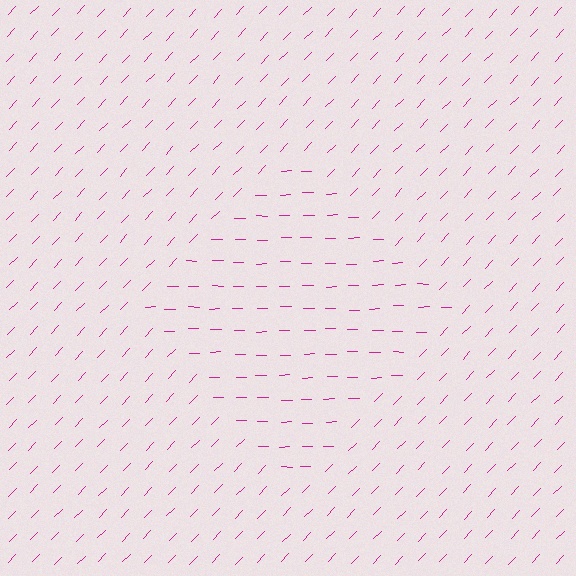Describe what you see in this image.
The image is filled with small magenta line segments. A diamond region in the image has lines oriented differently from the surrounding lines, creating a visible texture boundary.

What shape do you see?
I see a diamond.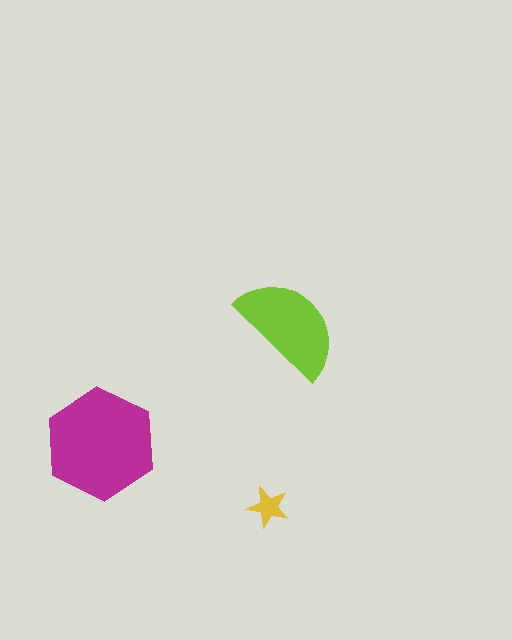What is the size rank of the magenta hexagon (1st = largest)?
1st.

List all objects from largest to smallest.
The magenta hexagon, the lime semicircle, the yellow star.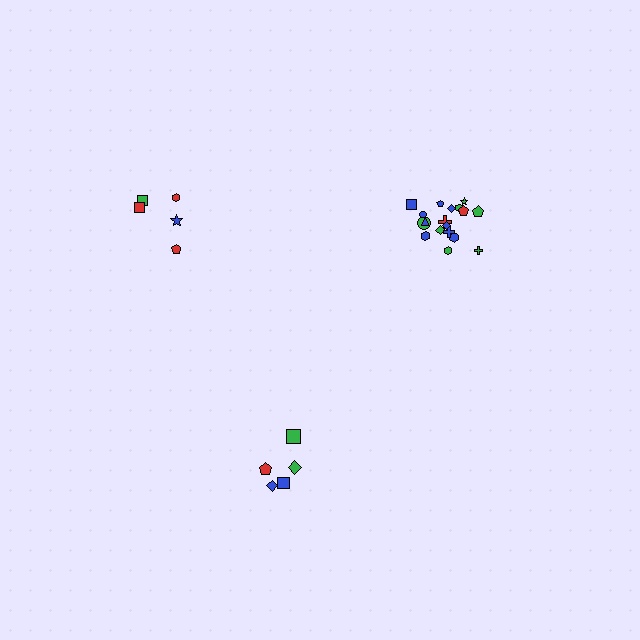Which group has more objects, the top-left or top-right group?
The top-right group.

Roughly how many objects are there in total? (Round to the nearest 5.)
Roughly 30 objects in total.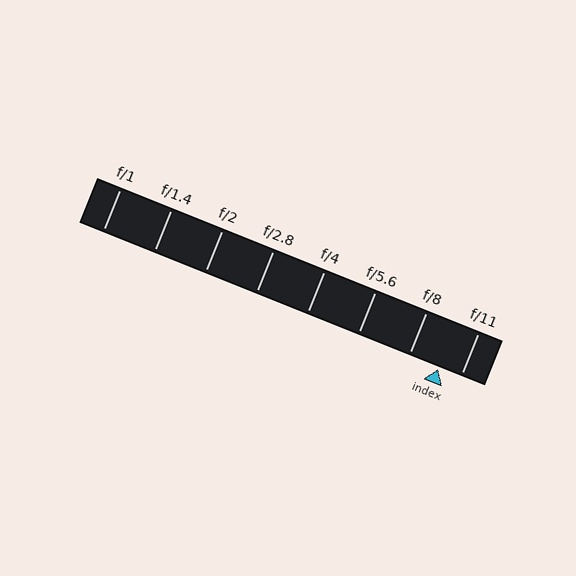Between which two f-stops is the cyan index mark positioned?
The index mark is between f/8 and f/11.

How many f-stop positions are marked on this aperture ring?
There are 8 f-stop positions marked.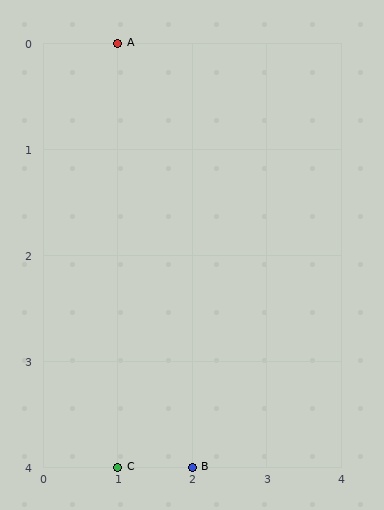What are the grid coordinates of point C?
Point C is at grid coordinates (1, 4).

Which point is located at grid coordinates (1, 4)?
Point C is at (1, 4).